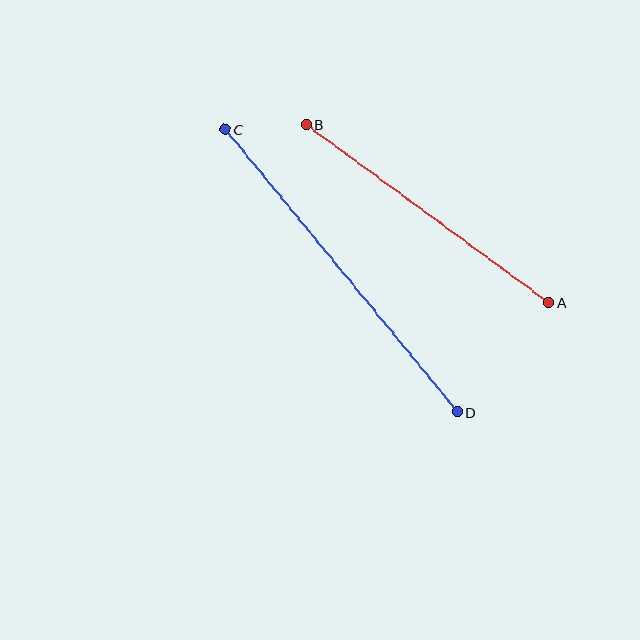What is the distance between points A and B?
The distance is approximately 301 pixels.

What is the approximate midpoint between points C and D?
The midpoint is at approximately (341, 271) pixels.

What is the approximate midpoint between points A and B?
The midpoint is at approximately (427, 213) pixels.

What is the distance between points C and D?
The distance is approximately 366 pixels.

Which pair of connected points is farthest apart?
Points C and D are farthest apart.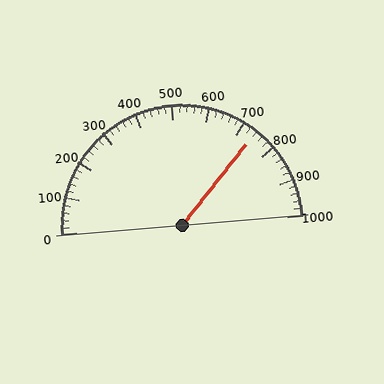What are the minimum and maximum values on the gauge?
The gauge ranges from 0 to 1000.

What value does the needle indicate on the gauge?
The needle indicates approximately 740.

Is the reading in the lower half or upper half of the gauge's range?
The reading is in the upper half of the range (0 to 1000).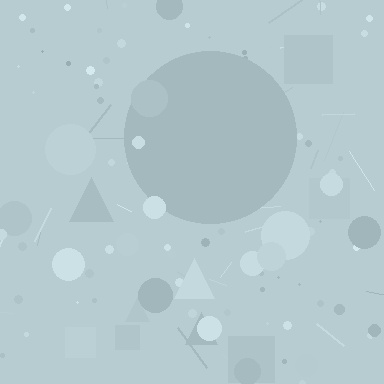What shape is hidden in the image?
A circle is hidden in the image.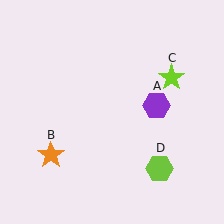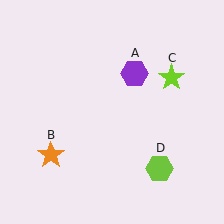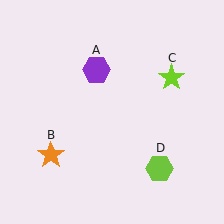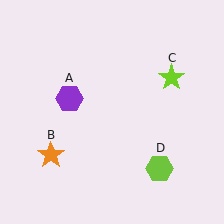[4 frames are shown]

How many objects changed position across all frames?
1 object changed position: purple hexagon (object A).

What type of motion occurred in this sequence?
The purple hexagon (object A) rotated counterclockwise around the center of the scene.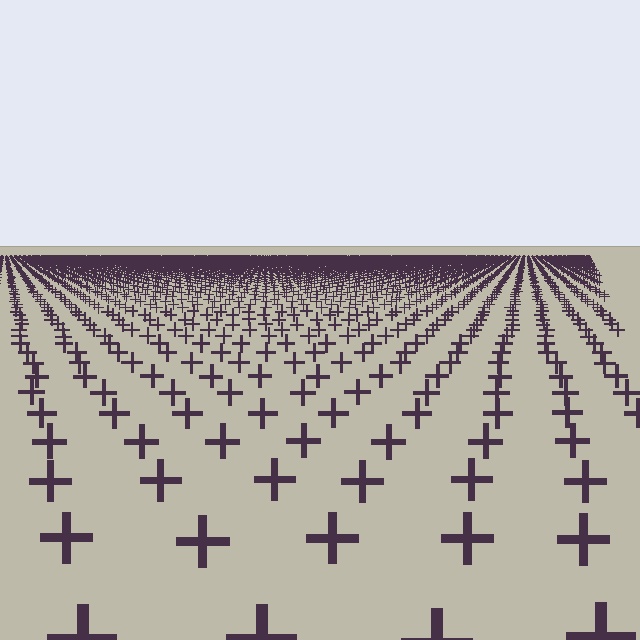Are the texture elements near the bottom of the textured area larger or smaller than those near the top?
Larger. Near the bottom, elements are closer to the viewer and appear at a bigger on-screen size.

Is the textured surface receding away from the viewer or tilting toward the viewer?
The surface is receding away from the viewer. Texture elements get smaller and denser toward the top.